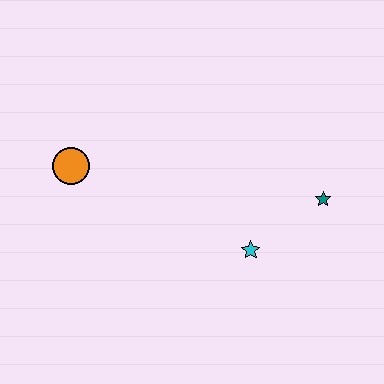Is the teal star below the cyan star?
No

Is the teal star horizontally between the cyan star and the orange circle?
No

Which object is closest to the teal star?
The cyan star is closest to the teal star.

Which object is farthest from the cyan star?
The orange circle is farthest from the cyan star.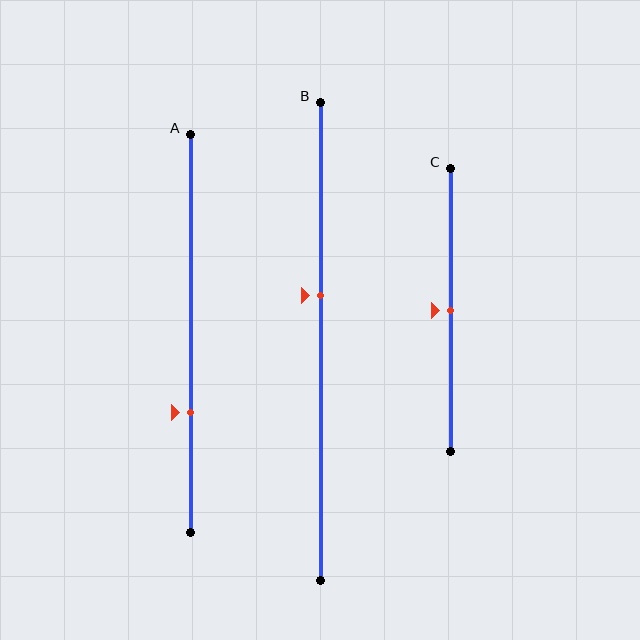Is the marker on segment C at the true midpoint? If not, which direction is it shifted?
Yes, the marker on segment C is at the true midpoint.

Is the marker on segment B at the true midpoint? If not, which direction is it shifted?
No, the marker on segment B is shifted upward by about 10% of the segment length.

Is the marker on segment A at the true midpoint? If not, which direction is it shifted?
No, the marker on segment A is shifted downward by about 20% of the segment length.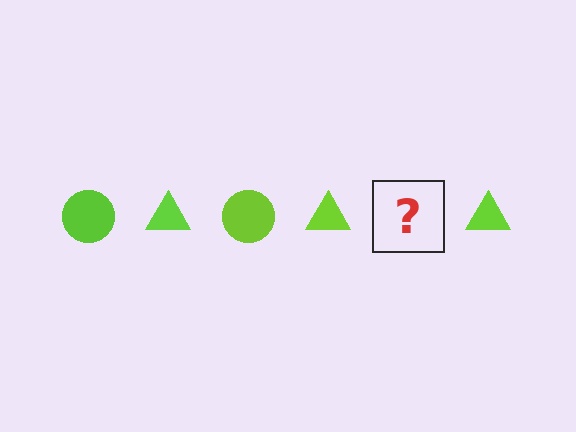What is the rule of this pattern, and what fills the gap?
The rule is that the pattern cycles through circle, triangle shapes in lime. The gap should be filled with a lime circle.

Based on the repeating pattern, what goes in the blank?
The blank should be a lime circle.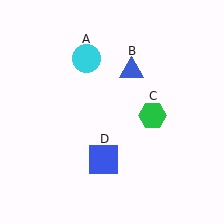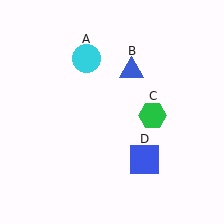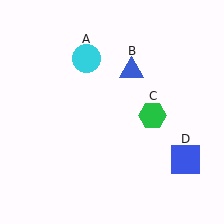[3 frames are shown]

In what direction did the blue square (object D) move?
The blue square (object D) moved right.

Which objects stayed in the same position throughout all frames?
Cyan circle (object A) and blue triangle (object B) and green hexagon (object C) remained stationary.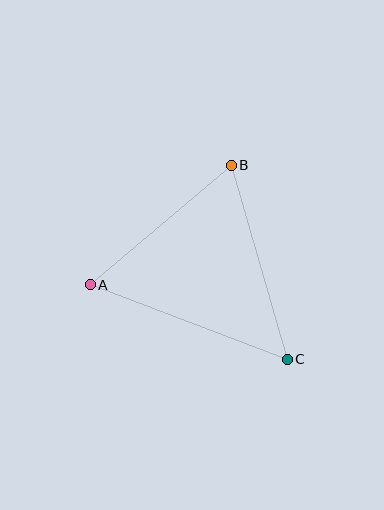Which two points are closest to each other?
Points A and B are closest to each other.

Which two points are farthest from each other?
Points A and C are farthest from each other.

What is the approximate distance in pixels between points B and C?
The distance between B and C is approximately 202 pixels.